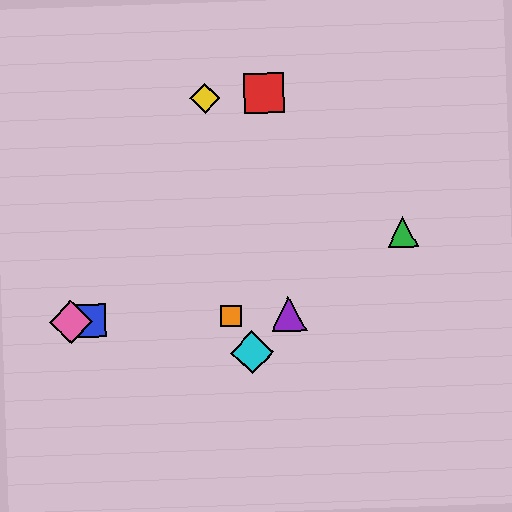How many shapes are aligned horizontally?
4 shapes (the blue square, the purple triangle, the orange square, the pink diamond) are aligned horizontally.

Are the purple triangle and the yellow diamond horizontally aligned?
No, the purple triangle is at y≈314 and the yellow diamond is at y≈99.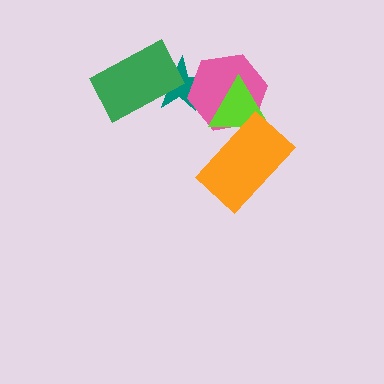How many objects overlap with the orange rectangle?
2 objects overlap with the orange rectangle.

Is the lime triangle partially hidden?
Yes, it is partially covered by another shape.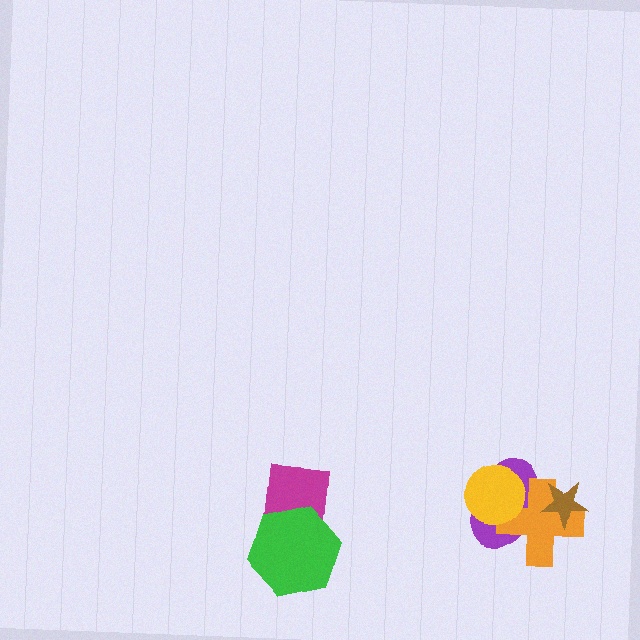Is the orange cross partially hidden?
Yes, it is partially covered by another shape.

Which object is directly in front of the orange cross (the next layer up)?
The yellow circle is directly in front of the orange cross.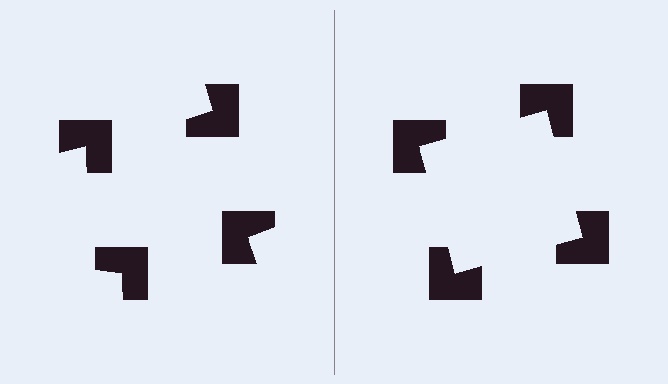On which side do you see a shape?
An illusory square appears on the right side. On the left side the wedge cuts are rotated, so no coherent shape forms.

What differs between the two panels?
The notched squares are positioned identically on both sides; only the wedge orientations differ. On the right they align to a square; on the left they are misaligned.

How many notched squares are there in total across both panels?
8 — 4 on each side.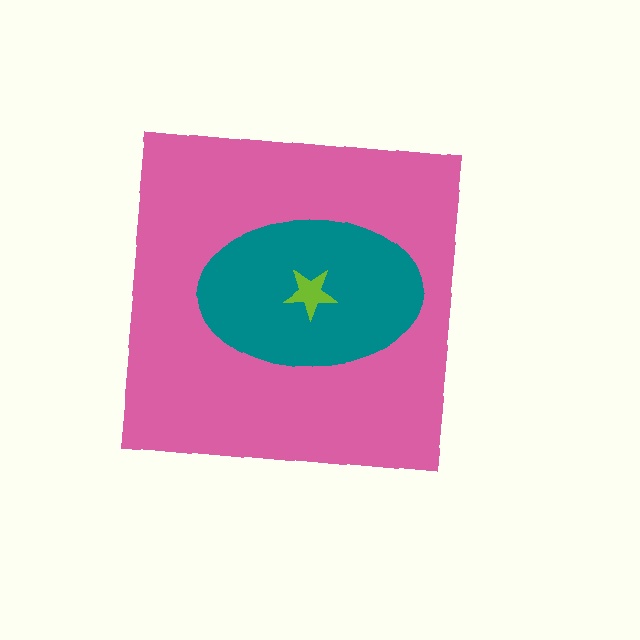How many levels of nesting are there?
3.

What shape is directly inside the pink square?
The teal ellipse.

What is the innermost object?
The lime star.